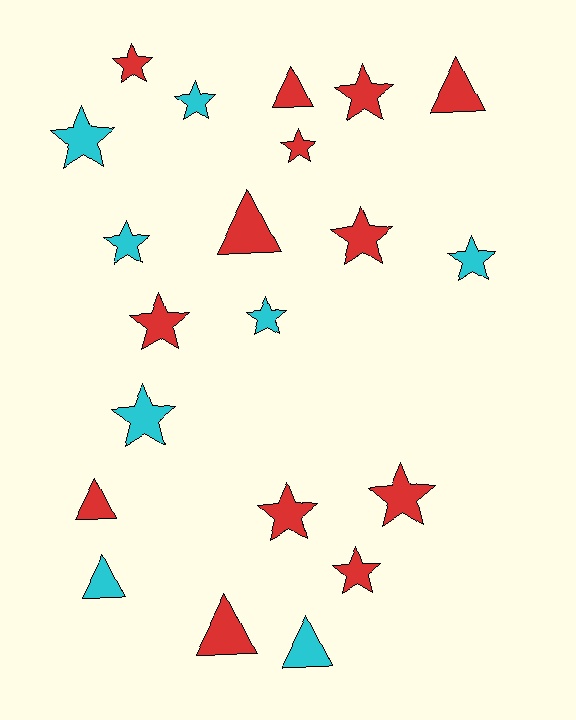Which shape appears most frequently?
Star, with 14 objects.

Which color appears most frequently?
Red, with 13 objects.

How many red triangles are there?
There are 5 red triangles.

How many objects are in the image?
There are 21 objects.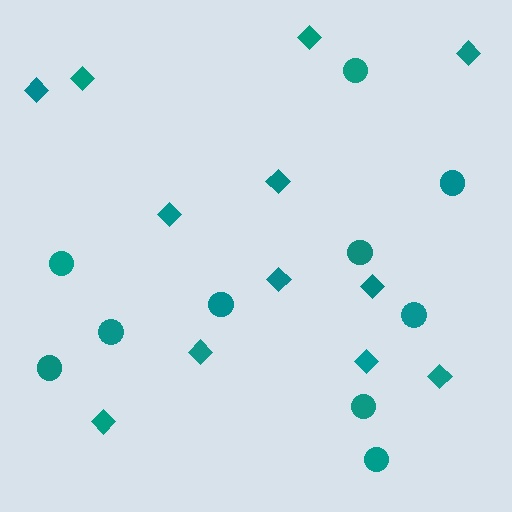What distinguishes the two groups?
There are 2 groups: one group of circles (10) and one group of diamonds (12).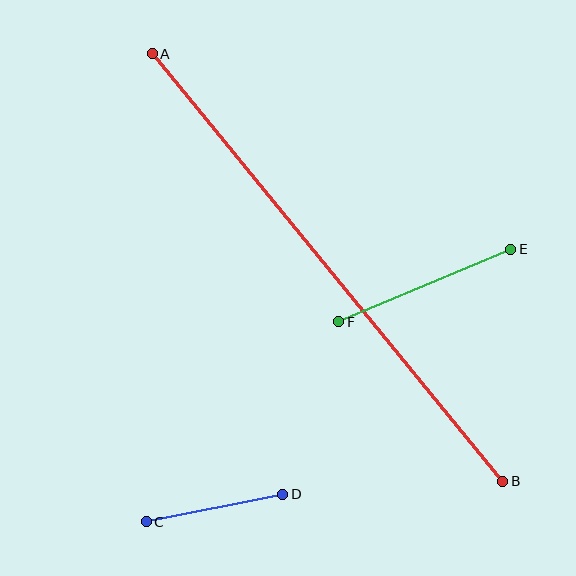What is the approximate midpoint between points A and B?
The midpoint is at approximately (328, 268) pixels.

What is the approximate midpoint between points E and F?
The midpoint is at approximately (425, 285) pixels.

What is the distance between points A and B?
The distance is approximately 553 pixels.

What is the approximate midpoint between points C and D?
The midpoint is at approximately (215, 508) pixels.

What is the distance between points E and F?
The distance is approximately 186 pixels.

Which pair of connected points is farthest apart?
Points A and B are farthest apart.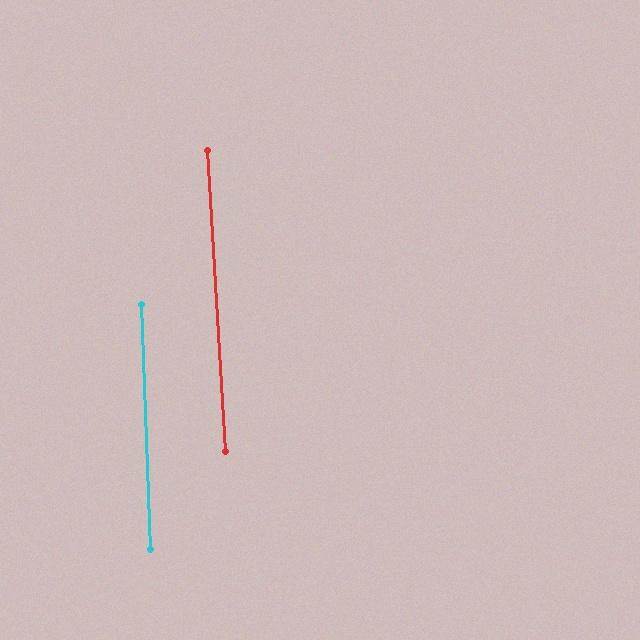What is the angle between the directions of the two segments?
Approximately 1 degree.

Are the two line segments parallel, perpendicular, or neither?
Parallel — their directions differ by only 1.2°.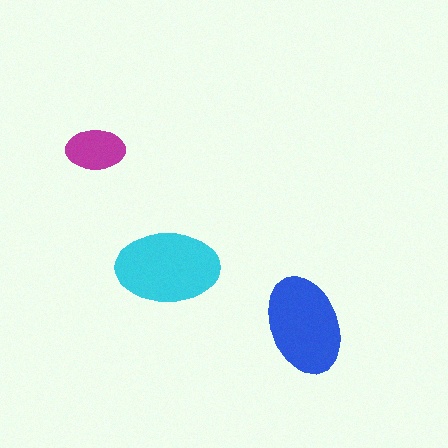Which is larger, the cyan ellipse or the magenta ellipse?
The cyan one.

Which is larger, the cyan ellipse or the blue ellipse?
The cyan one.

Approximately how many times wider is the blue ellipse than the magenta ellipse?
About 1.5 times wider.